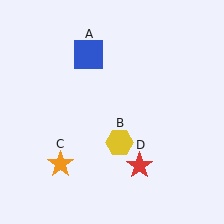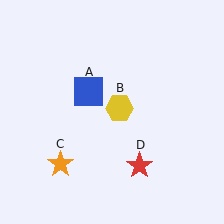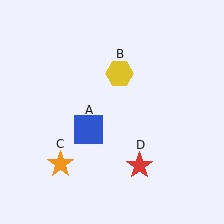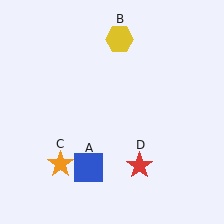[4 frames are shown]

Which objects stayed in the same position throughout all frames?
Orange star (object C) and red star (object D) remained stationary.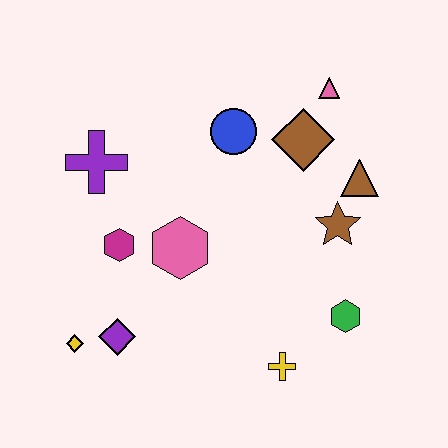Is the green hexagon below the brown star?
Yes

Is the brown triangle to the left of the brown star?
No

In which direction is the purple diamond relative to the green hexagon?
The purple diamond is to the left of the green hexagon.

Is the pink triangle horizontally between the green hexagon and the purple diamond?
Yes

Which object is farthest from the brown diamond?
The yellow diamond is farthest from the brown diamond.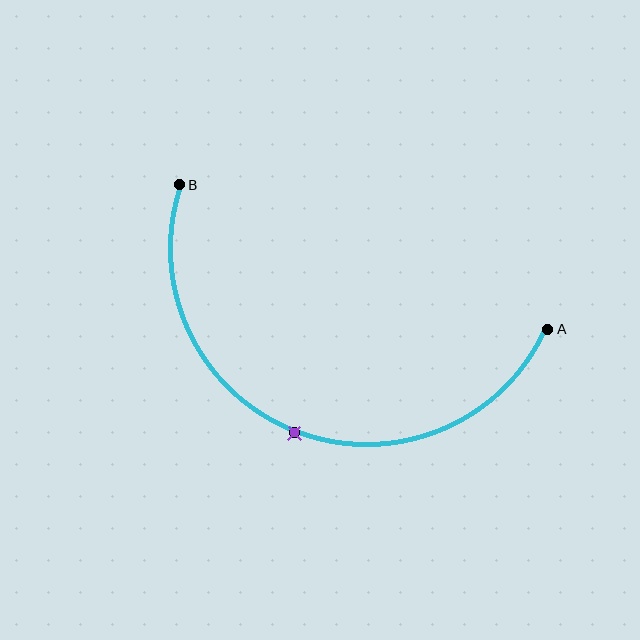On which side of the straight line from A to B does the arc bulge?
The arc bulges below the straight line connecting A and B.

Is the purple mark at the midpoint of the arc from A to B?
Yes. The purple mark lies on the arc at equal arc-length from both A and B — it is the arc midpoint.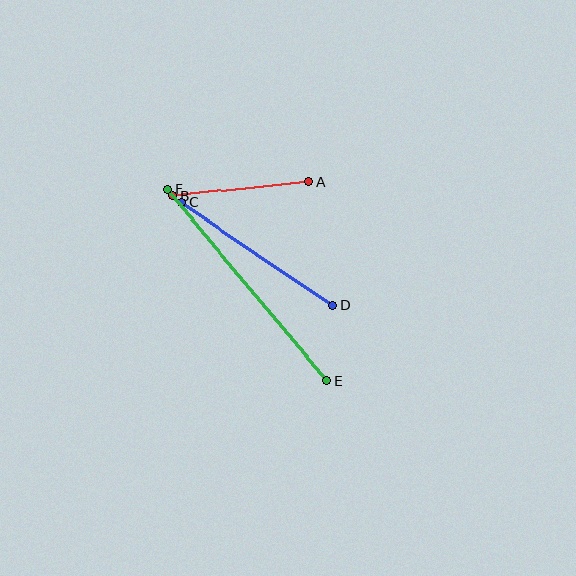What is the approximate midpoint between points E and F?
The midpoint is at approximately (247, 285) pixels.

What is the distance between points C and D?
The distance is approximately 183 pixels.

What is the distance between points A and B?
The distance is approximately 137 pixels.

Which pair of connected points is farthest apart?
Points E and F are farthest apart.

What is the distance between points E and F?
The distance is approximately 250 pixels.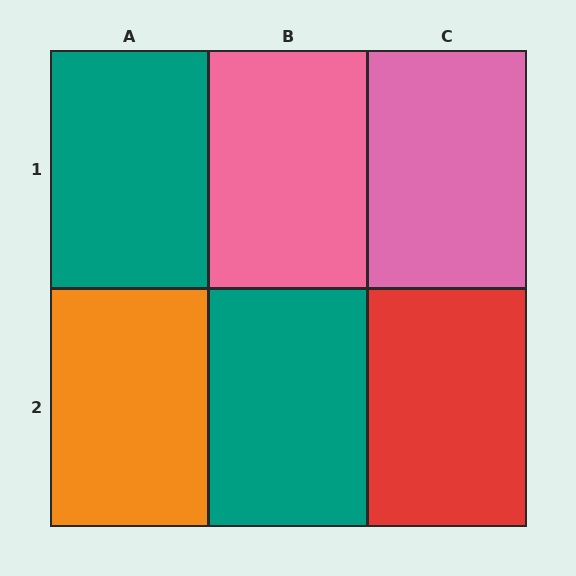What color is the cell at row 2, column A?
Orange.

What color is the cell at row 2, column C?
Red.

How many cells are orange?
1 cell is orange.